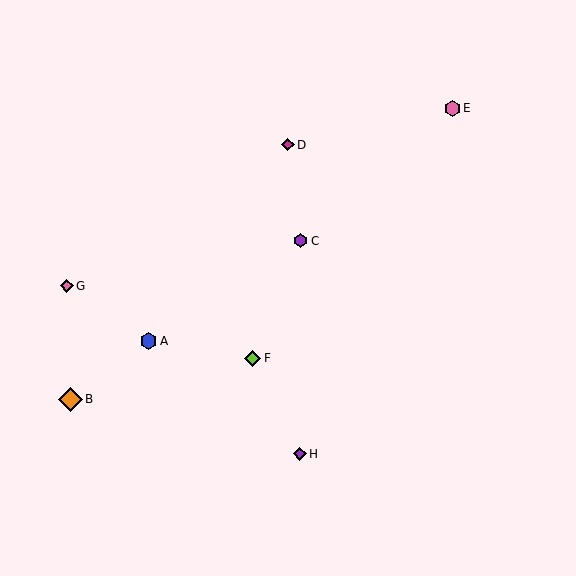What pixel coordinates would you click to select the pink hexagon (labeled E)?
Click at (452, 108) to select the pink hexagon E.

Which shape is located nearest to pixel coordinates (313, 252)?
The purple hexagon (labeled C) at (301, 241) is nearest to that location.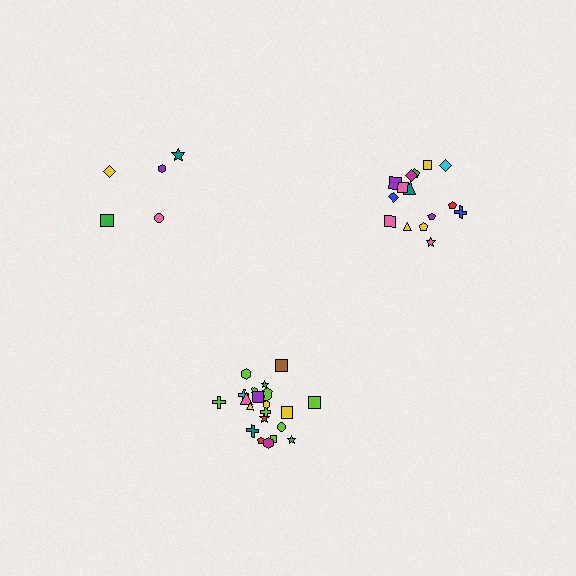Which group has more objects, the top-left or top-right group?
The top-right group.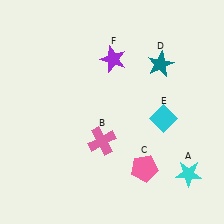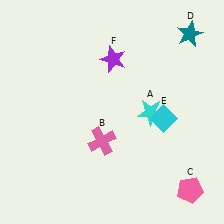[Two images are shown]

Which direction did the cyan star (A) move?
The cyan star (A) moved up.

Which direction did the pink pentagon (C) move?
The pink pentagon (C) moved right.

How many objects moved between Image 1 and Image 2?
3 objects moved between the two images.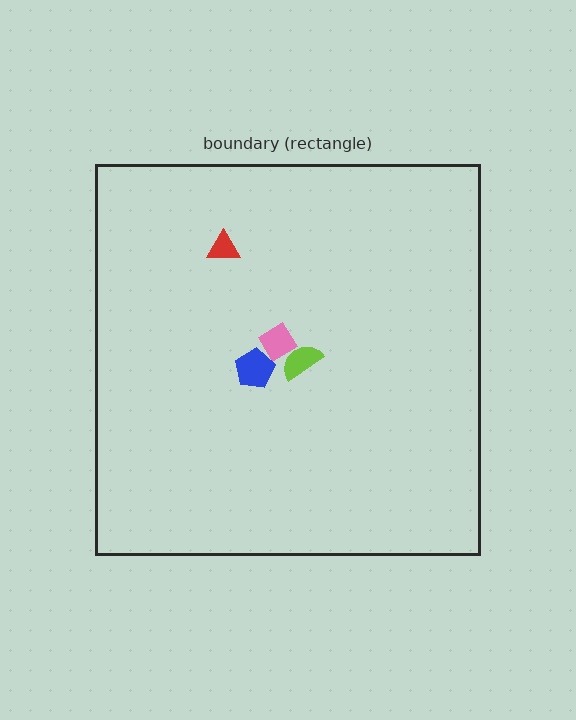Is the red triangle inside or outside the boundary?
Inside.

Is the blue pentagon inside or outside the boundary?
Inside.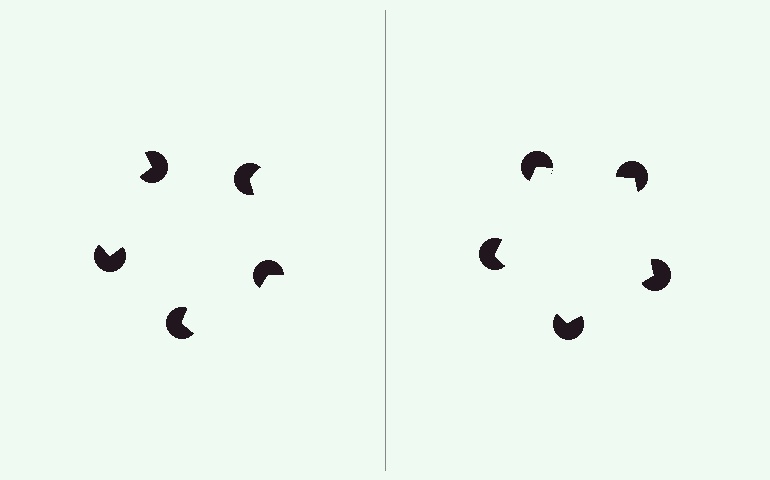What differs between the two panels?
The pac-man discs are positioned identically on both sides; only the wedge orientations differ. On the right they align to a pentagon; on the left they are misaligned.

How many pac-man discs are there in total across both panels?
10 — 5 on each side.